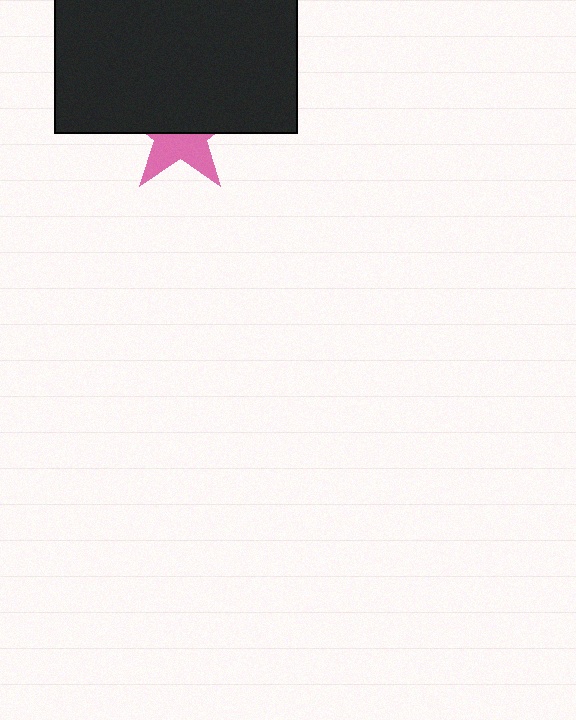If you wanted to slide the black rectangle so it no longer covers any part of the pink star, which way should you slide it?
Slide it up — that is the most direct way to separate the two shapes.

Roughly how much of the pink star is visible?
A small part of it is visible (roughly 43%).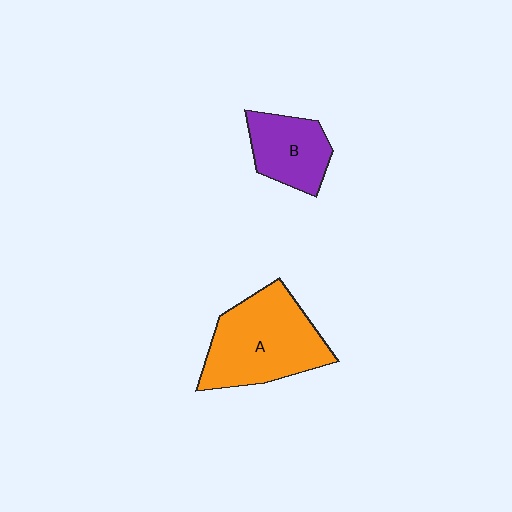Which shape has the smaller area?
Shape B (purple).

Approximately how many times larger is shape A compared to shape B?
Approximately 1.8 times.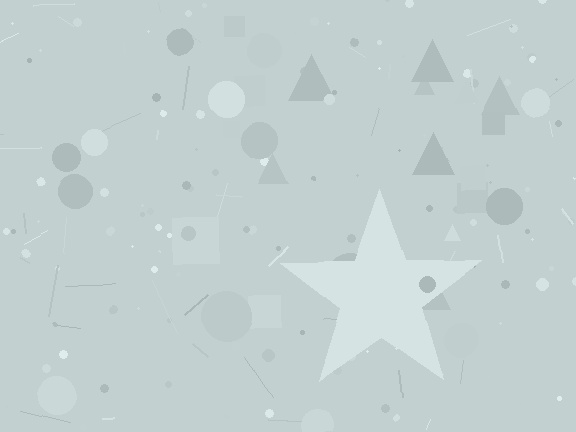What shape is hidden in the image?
A star is hidden in the image.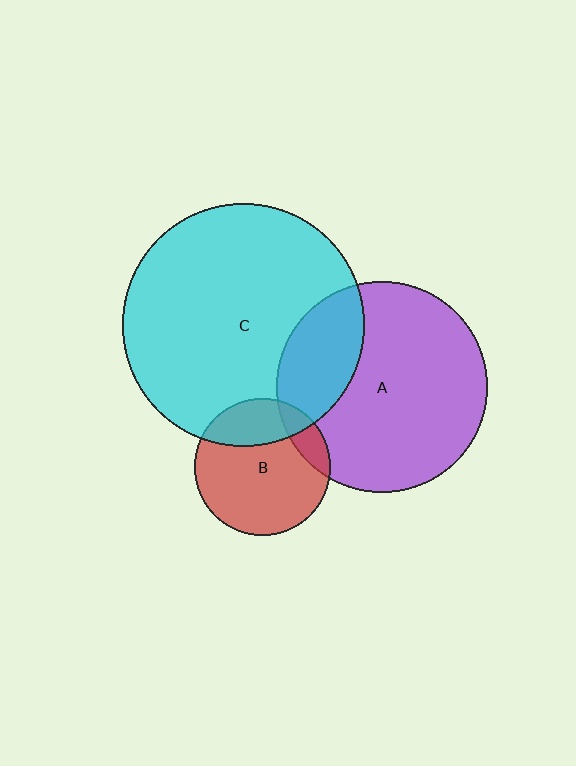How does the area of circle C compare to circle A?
Approximately 1.3 times.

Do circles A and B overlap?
Yes.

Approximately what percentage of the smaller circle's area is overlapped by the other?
Approximately 15%.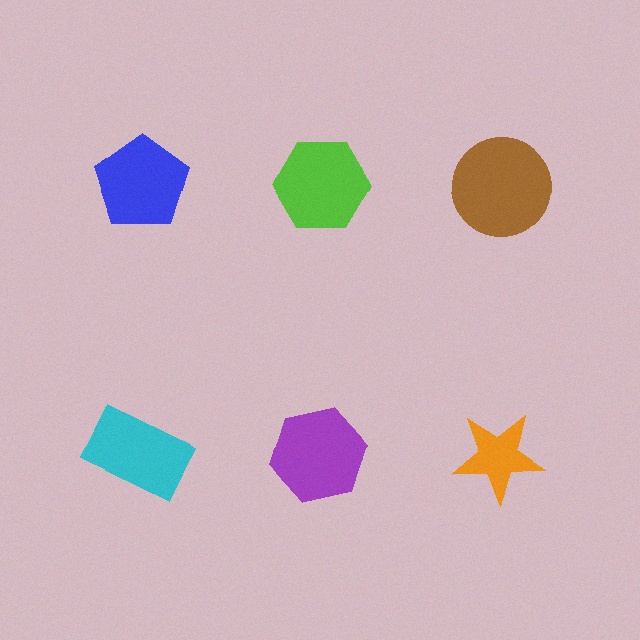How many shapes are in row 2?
3 shapes.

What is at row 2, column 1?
A cyan rectangle.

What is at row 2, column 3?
An orange star.